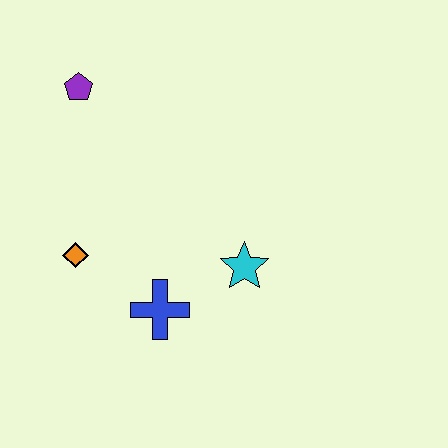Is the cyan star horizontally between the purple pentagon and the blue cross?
No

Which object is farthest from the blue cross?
The purple pentagon is farthest from the blue cross.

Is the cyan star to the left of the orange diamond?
No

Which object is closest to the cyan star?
The blue cross is closest to the cyan star.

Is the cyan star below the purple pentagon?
Yes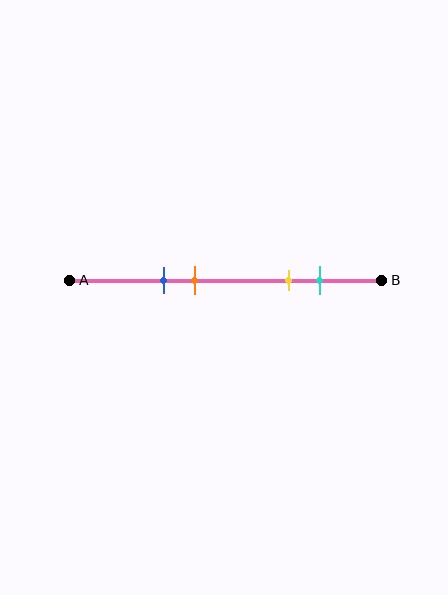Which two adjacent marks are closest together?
The blue and orange marks are the closest adjacent pair.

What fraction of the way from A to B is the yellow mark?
The yellow mark is approximately 70% (0.7) of the way from A to B.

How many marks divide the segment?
There are 4 marks dividing the segment.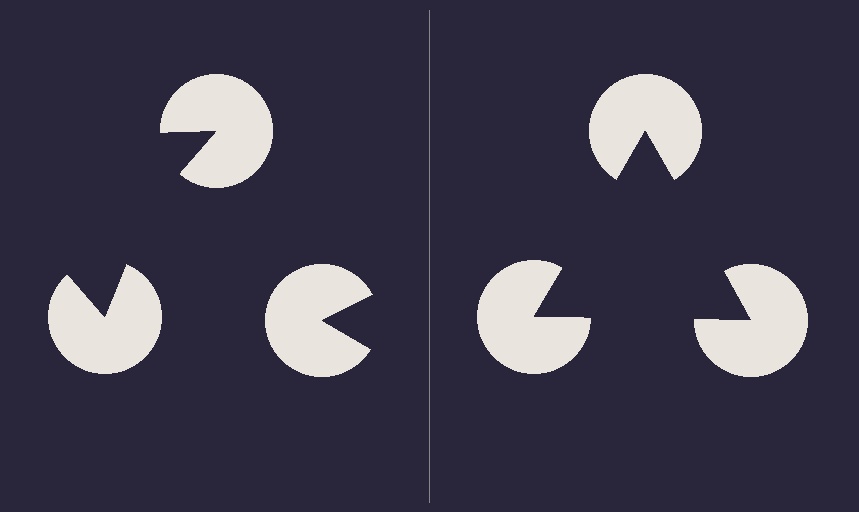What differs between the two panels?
The pac-man discs are positioned identically on both sides; only the wedge orientations differ. On the right they align to a triangle; on the left they are misaligned.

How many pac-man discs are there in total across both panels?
6 — 3 on each side.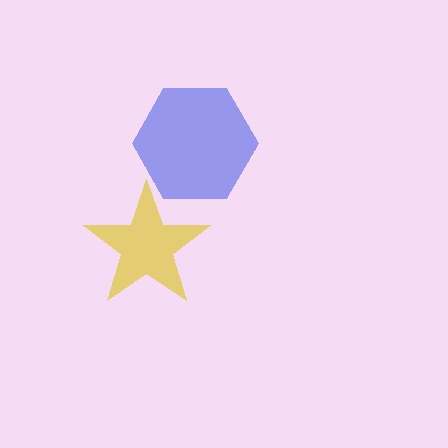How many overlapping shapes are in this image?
There are 2 overlapping shapes in the image.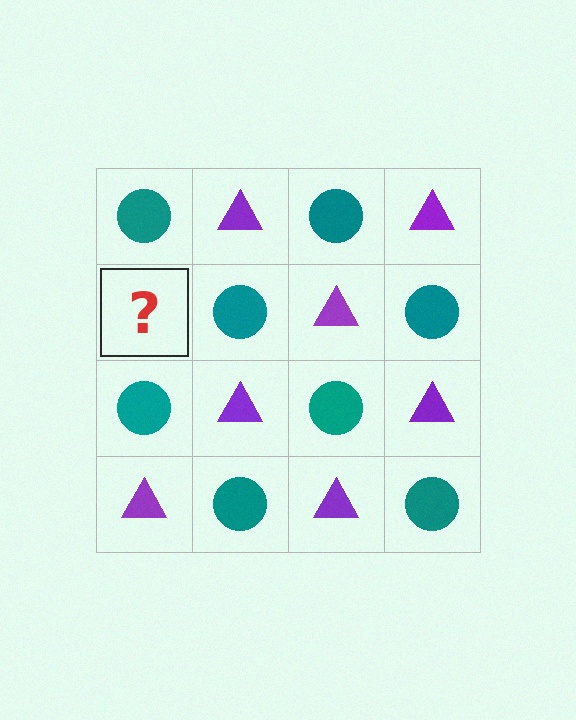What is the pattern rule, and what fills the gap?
The rule is that it alternates teal circle and purple triangle in a checkerboard pattern. The gap should be filled with a purple triangle.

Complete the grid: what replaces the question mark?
The question mark should be replaced with a purple triangle.